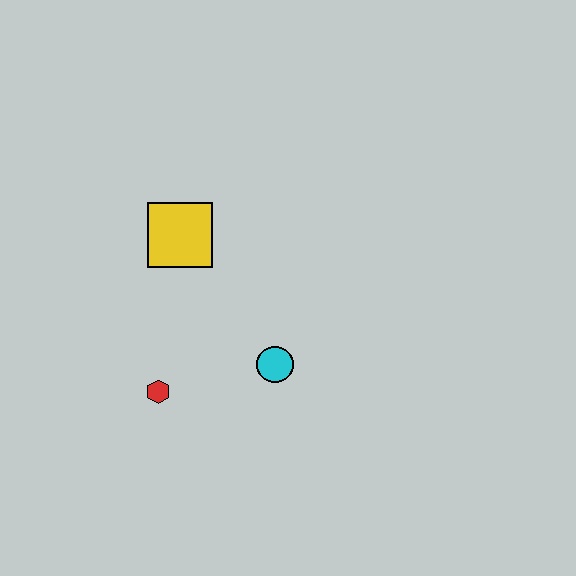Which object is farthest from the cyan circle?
The yellow square is farthest from the cyan circle.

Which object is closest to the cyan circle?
The red hexagon is closest to the cyan circle.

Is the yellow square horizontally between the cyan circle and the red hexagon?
Yes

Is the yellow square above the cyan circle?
Yes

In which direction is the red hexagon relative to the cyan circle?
The red hexagon is to the left of the cyan circle.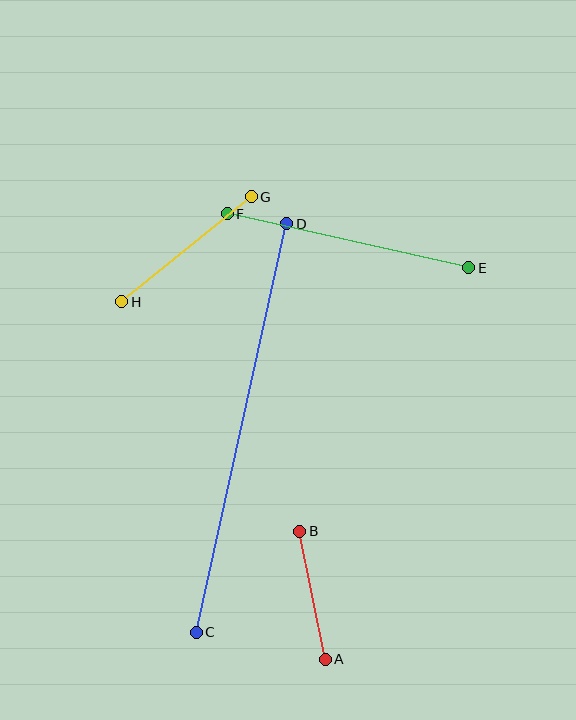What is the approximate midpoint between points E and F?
The midpoint is at approximately (348, 241) pixels.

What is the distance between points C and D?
The distance is approximately 418 pixels.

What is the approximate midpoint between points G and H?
The midpoint is at approximately (187, 249) pixels.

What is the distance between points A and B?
The distance is approximately 131 pixels.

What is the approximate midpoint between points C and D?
The midpoint is at approximately (241, 428) pixels.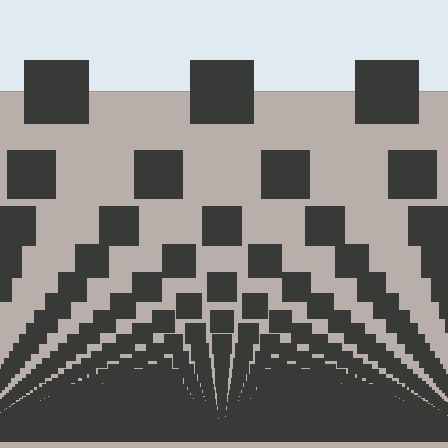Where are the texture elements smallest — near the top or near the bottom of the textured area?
Near the bottom.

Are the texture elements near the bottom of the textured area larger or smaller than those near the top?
Smaller. The gradient is inverted — elements near the bottom are smaller and denser.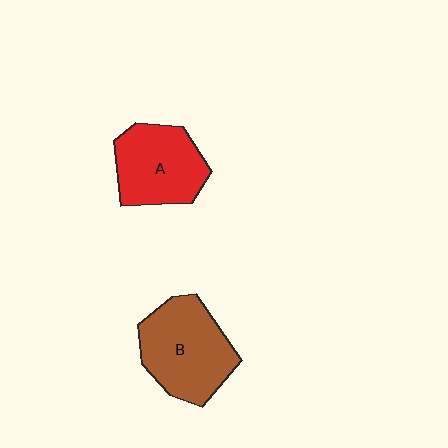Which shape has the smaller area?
Shape A (red).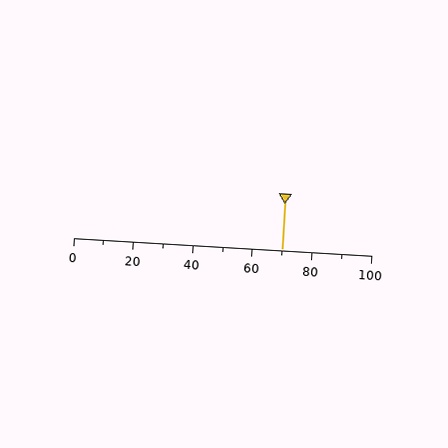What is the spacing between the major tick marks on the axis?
The major ticks are spaced 20 apart.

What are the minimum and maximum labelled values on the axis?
The axis runs from 0 to 100.